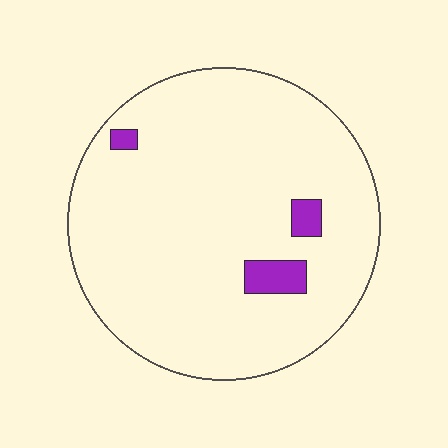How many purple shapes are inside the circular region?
3.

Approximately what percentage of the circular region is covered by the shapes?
Approximately 5%.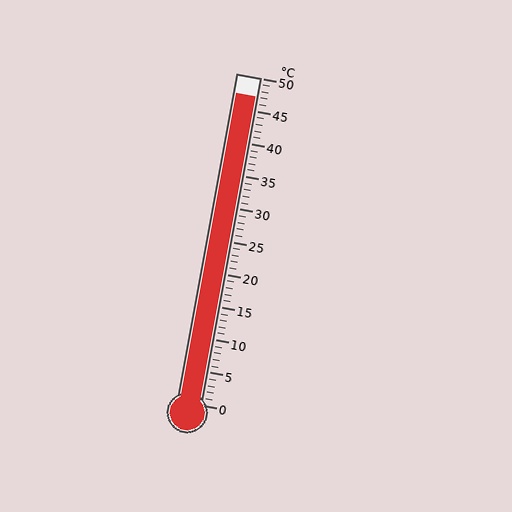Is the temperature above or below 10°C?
The temperature is above 10°C.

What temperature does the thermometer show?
The thermometer shows approximately 47°C.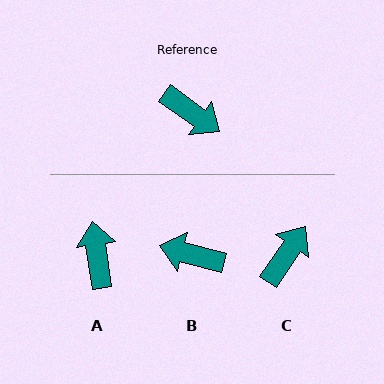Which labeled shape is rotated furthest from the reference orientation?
B, about 159 degrees away.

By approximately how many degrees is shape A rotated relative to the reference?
Approximately 133 degrees counter-clockwise.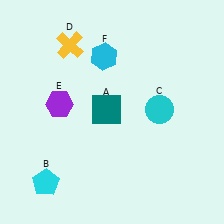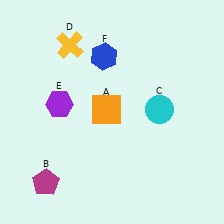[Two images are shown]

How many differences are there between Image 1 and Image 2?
There are 3 differences between the two images.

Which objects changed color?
A changed from teal to orange. B changed from cyan to magenta. F changed from cyan to blue.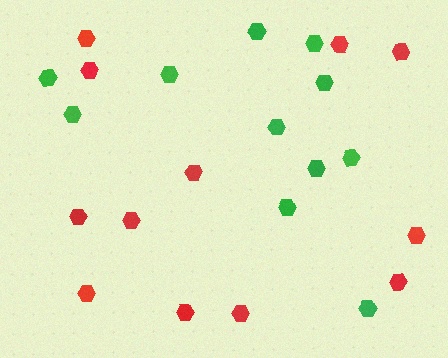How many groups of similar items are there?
There are 2 groups: one group of red hexagons (12) and one group of green hexagons (11).